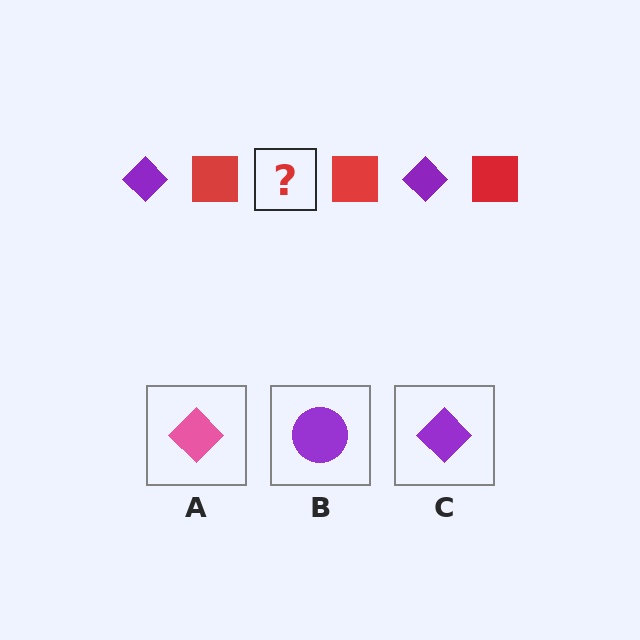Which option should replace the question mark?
Option C.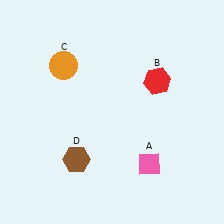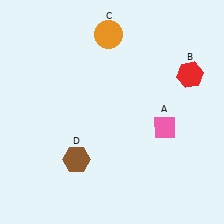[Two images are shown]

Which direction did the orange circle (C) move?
The orange circle (C) moved right.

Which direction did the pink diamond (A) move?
The pink diamond (A) moved up.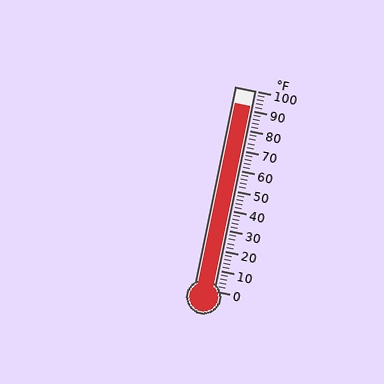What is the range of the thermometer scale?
The thermometer scale ranges from 0°F to 100°F.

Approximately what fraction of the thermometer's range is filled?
The thermometer is filled to approximately 90% of its range.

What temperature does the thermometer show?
The thermometer shows approximately 92°F.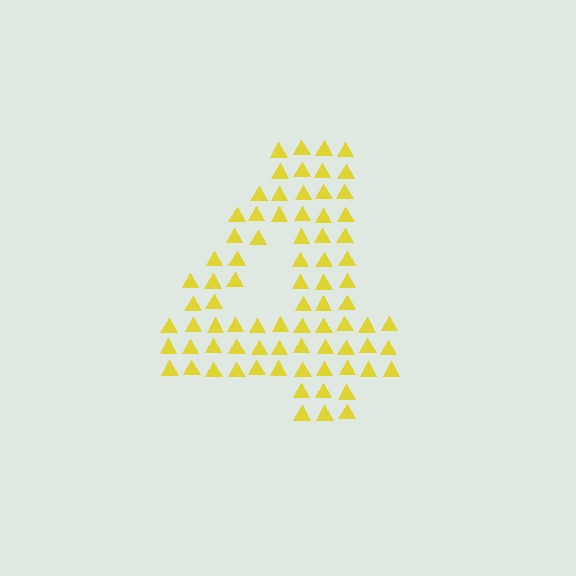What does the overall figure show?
The overall figure shows the digit 4.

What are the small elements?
The small elements are triangles.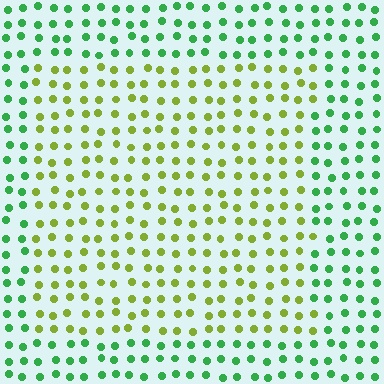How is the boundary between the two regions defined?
The boundary is defined purely by a slight shift in hue (about 50 degrees). Spacing, size, and orientation are identical on both sides.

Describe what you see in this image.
The image is filled with small green elements in a uniform arrangement. A rectangle-shaped region is visible where the elements are tinted to a slightly different hue, forming a subtle color boundary.